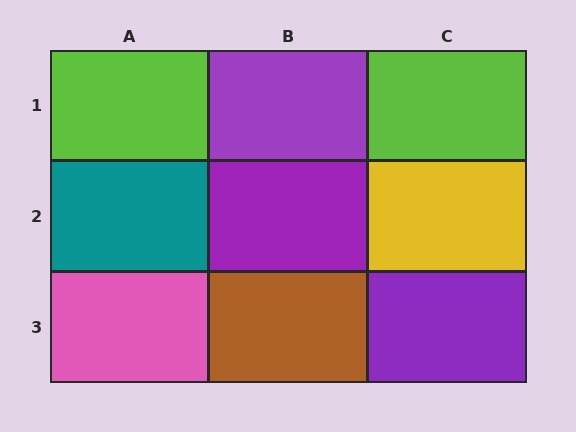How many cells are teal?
1 cell is teal.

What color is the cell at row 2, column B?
Purple.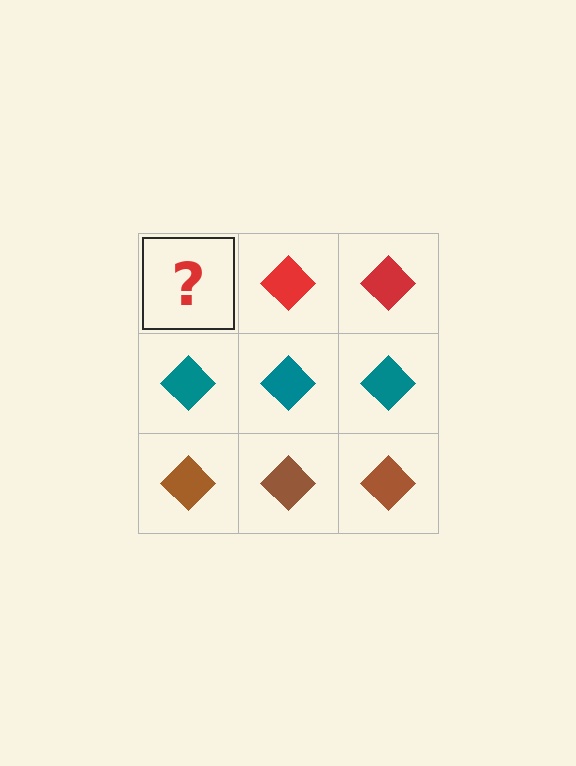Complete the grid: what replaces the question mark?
The question mark should be replaced with a red diamond.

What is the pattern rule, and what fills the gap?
The rule is that each row has a consistent color. The gap should be filled with a red diamond.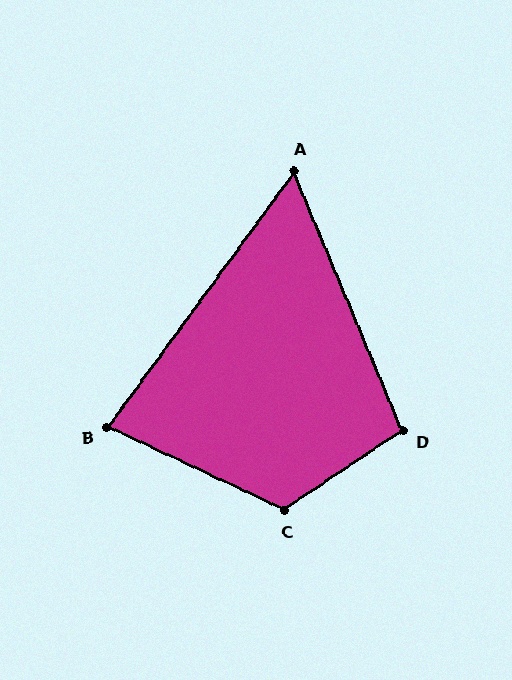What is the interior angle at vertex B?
Approximately 79 degrees (acute).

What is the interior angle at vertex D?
Approximately 101 degrees (obtuse).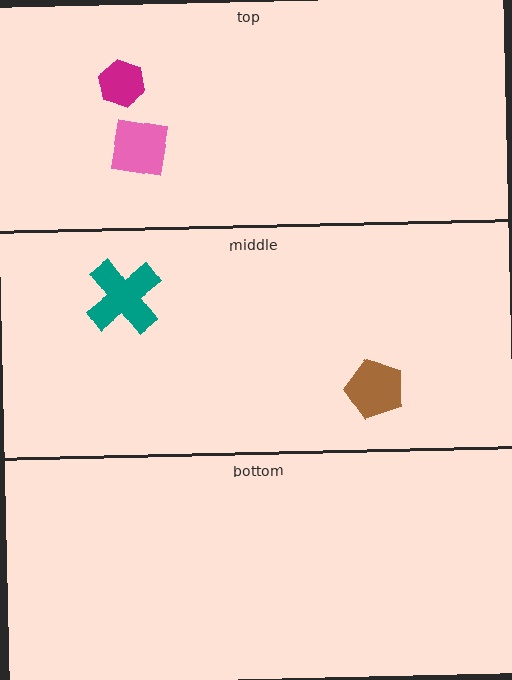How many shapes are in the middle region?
2.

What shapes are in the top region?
The magenta hexagon, the pink square.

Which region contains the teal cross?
The middle region.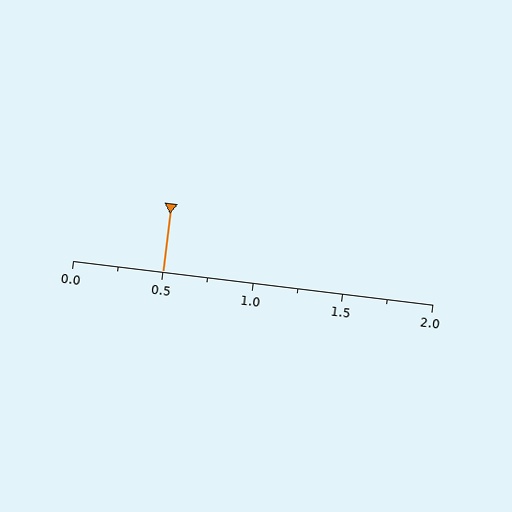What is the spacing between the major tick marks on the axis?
The major ticks are spaced 0.5 apart.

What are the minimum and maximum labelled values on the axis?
The axis runs from 0.0 to 2.0.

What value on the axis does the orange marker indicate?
The marker indicates approximately 0.5.